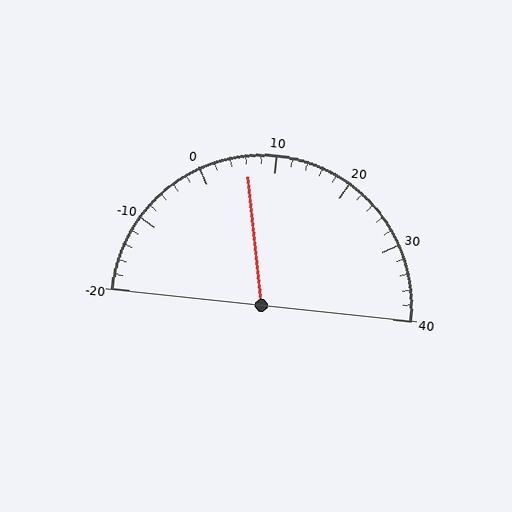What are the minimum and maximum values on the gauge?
The gauge ranges from -20 to 40.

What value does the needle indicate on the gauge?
The needle indicates approximately 6.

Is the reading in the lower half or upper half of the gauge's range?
The reading is in the lower half of the range (-20 to 40).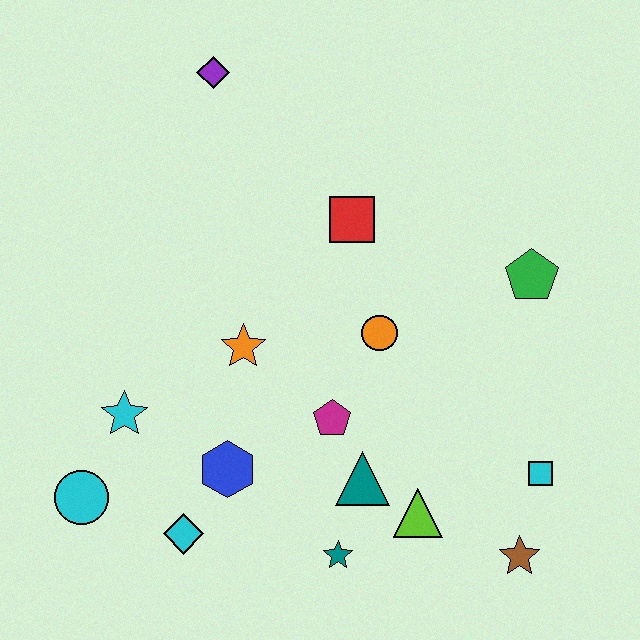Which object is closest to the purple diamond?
The red square is closest to the purple diamond.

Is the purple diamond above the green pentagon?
Yes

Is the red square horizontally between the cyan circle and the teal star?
No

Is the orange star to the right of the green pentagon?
No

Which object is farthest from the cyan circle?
The green pentagon is farthest from the cyan circle.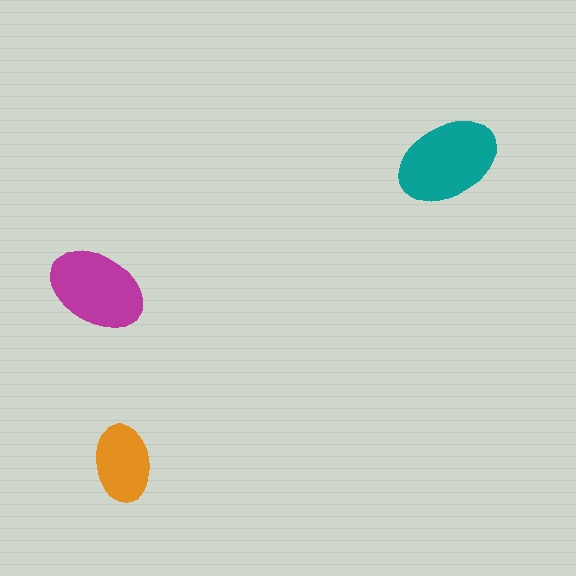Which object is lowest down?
The orange ellipse is bottommost.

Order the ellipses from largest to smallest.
the teal one, the magenta one, the orange one.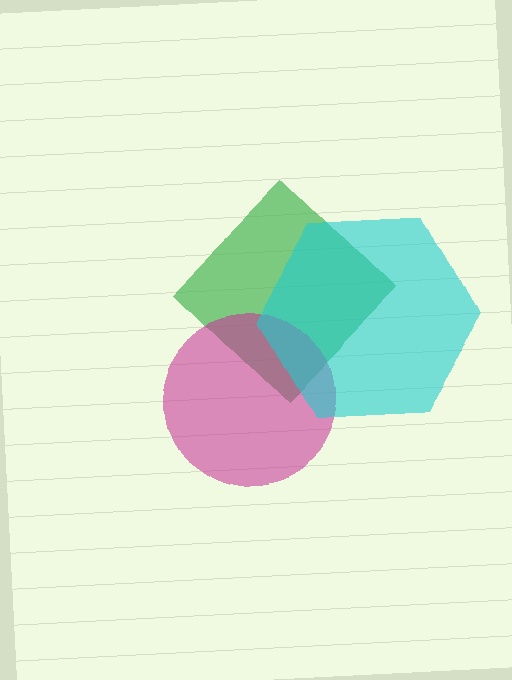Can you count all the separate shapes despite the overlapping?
Yes, there are 3 separate shapes.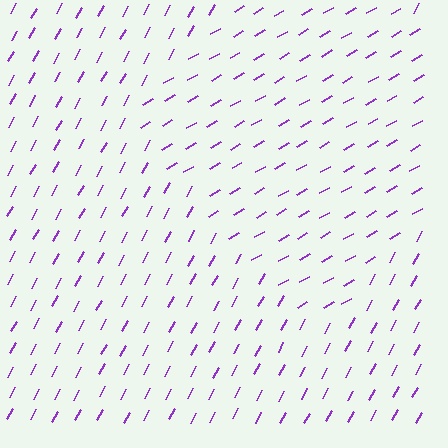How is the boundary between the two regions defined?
The boundary is defined purely by a change in line orientation (approximately 31 degrees difference). All lines are the same color and thickness.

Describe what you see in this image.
The image is filled with small purple line segments. A diamond region in the image has lines oriented differently from the surrounding lines, creating a visible texture boundary.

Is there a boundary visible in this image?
Yes, there is a texture boundary formed by a change in line orientation.